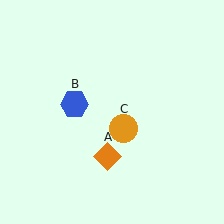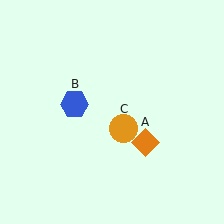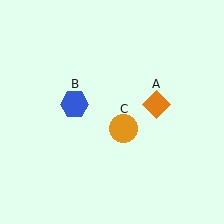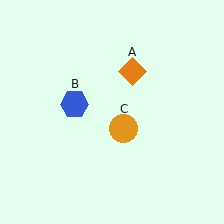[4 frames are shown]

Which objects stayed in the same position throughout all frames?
Blue hexagon (object B) and orange circle (object C) remained stationary.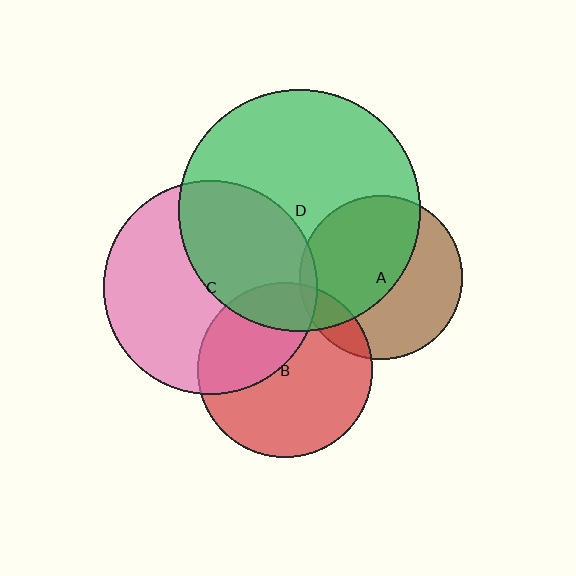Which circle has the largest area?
Circle D (green).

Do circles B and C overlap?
Yes.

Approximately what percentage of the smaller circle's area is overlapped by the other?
Approximately 40%.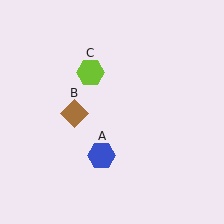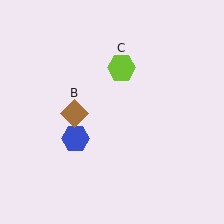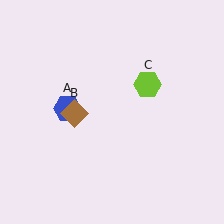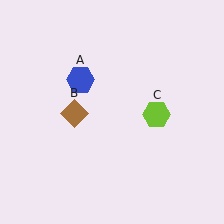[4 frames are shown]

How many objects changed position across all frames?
2 objects changed position: blue hexagon (object A), lime hexagon (object C).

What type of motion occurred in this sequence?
The blue hexagon (object A), lime hexagon (object C) rotated clockwise around the center of the scene.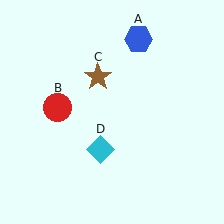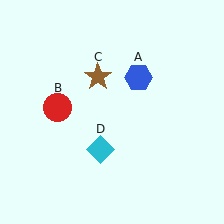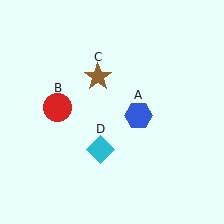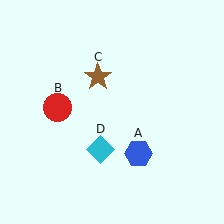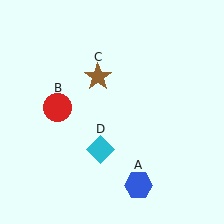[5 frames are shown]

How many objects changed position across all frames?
1 object changed position: blue hexagon (object A).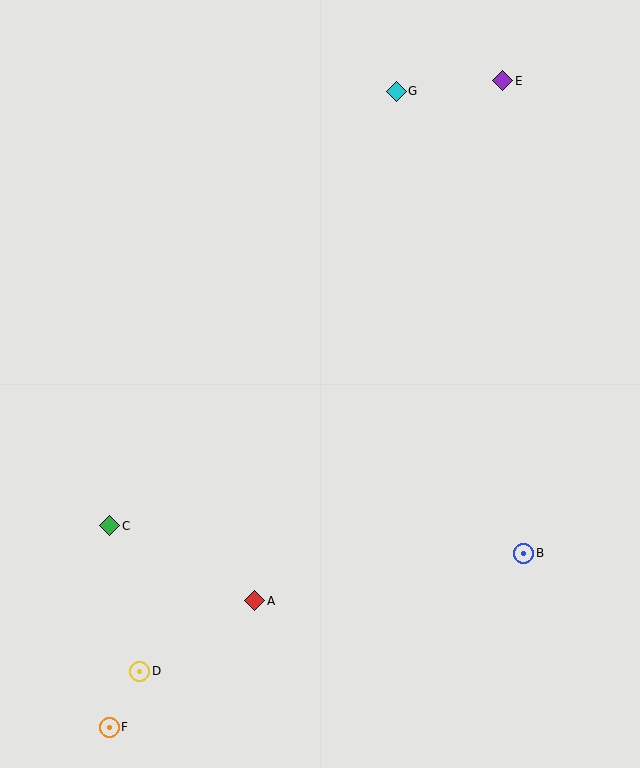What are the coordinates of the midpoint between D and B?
The midpoint between D and B is at (332, 612).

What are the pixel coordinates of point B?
Point B is at (524, 553).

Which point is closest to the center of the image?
Point A at (255, 601) is closest to the center.